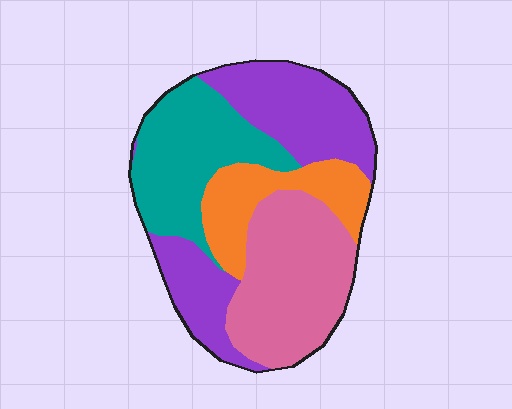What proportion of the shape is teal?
Teal covers 24% of the shape.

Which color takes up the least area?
Orange, at roughly 15%.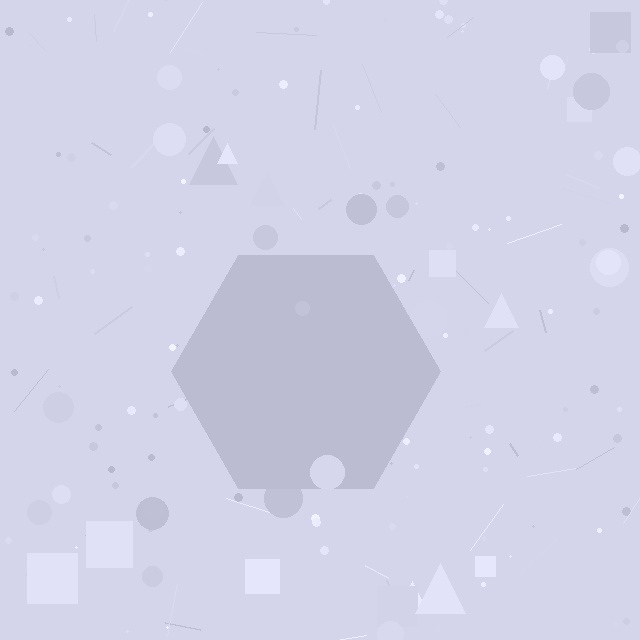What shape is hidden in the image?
A hexagon is hidden in the image.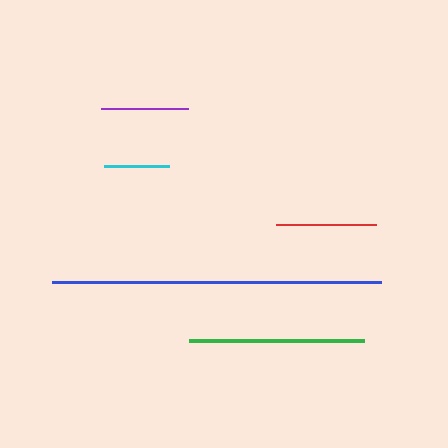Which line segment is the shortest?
The cyan line is the shortest at approximately 65 pixels.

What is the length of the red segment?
The red segment is approximately 100 pixels long.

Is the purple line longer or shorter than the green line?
The green line is longer than the purple line.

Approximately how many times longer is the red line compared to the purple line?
The red line is approximately 1.1 times the length of the purple line.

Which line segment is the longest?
The blue line is the longest at approximately 329 pixels.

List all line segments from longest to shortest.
From longest to shortest: blue, green, red, purple, cyan.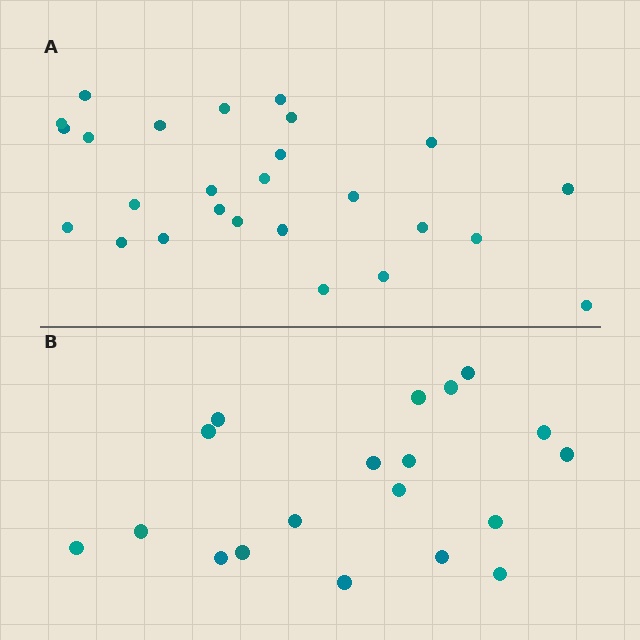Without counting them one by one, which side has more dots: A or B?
Region A (the top region) has more dots.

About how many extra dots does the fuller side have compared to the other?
Region A has roughly 8 or so more dots than region B.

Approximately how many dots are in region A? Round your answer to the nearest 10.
About 30 dots. (The exact count is 26, which rounds to 30.)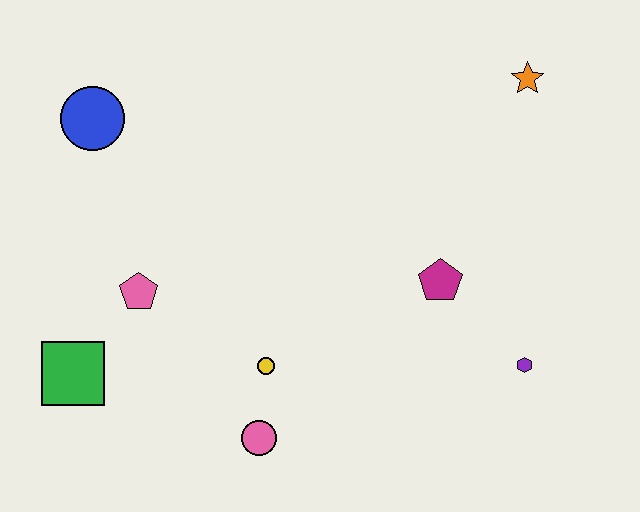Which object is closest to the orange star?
The magenta pentagon is closest to the orange star.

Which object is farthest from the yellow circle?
The orange star is farthest from the yellow circle.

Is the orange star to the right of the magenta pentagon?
Yes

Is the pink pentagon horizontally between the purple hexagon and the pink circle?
No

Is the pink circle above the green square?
No